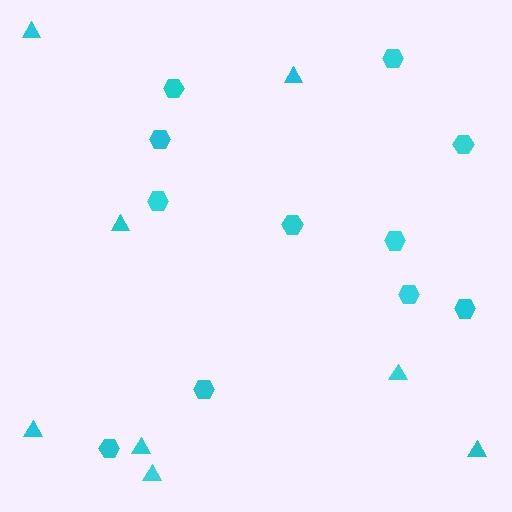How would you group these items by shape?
There are 2 groups: one group of hexagons (11) and one group of triangles (8).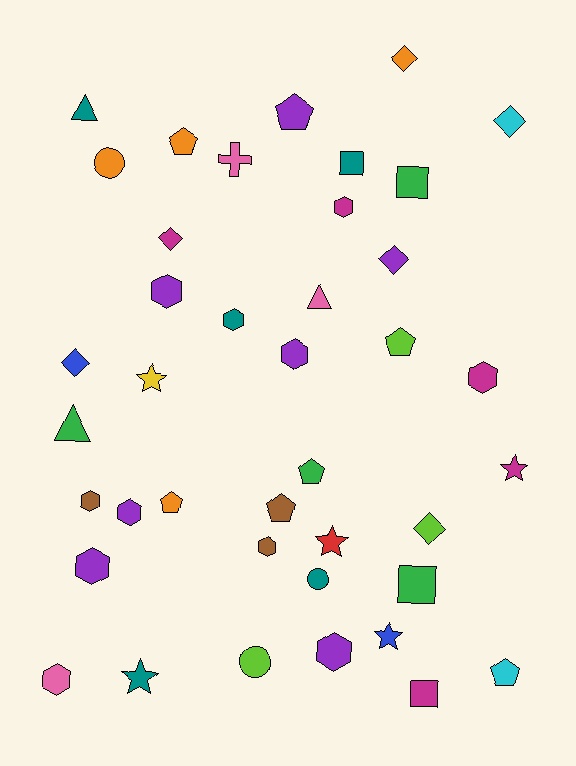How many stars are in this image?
There are 5 stars.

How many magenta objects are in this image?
There are 5 magenta objects.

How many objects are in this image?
There are 40 objects.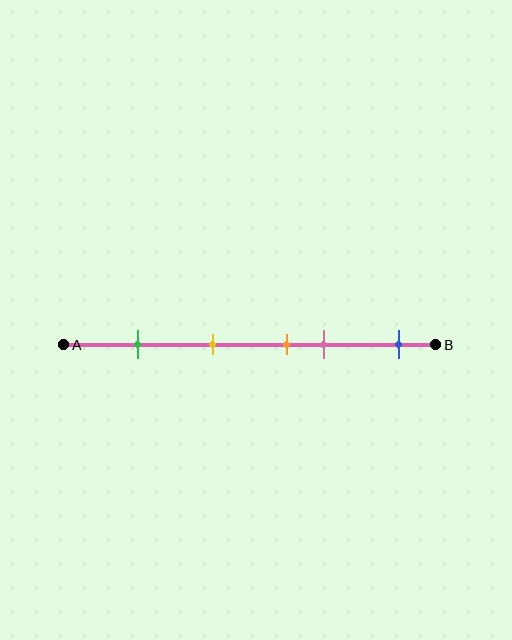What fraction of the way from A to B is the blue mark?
The blue mark is approximately 90% (0.9) of the way from A to B.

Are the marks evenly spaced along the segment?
No, the marks are not evenly spaced.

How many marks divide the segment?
There are 5 marks dividing the segment.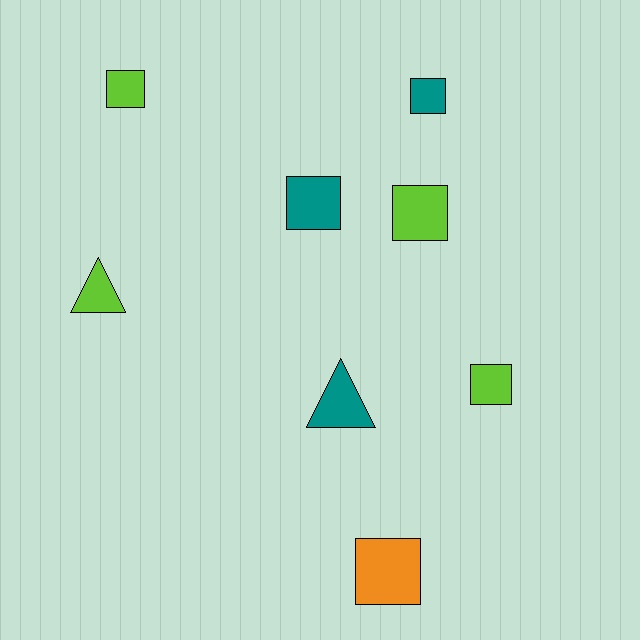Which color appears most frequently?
Lime, with 4 objects.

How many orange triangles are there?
There are no orange triangles.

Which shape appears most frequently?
Square, with 6 objects.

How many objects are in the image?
There are 8 objects.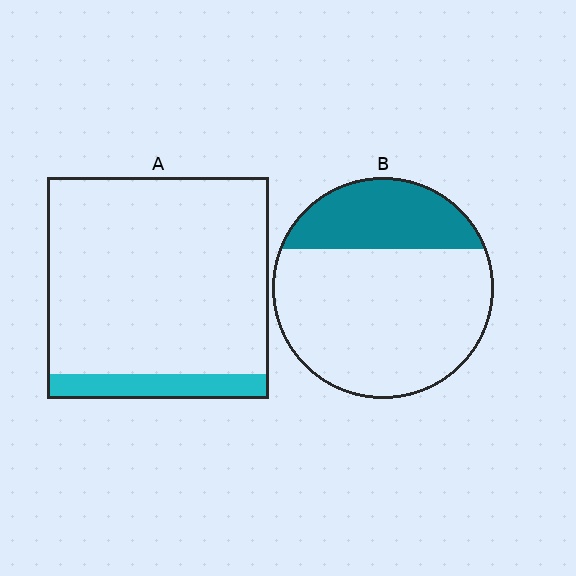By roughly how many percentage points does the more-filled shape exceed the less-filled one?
By roughly 15 percentage points (B over A).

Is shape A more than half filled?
No.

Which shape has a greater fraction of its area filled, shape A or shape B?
Shape B.